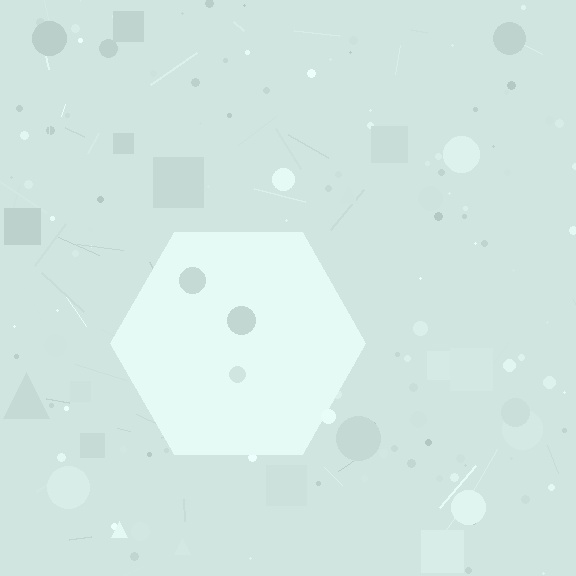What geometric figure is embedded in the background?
A hexagon is embedded in the background.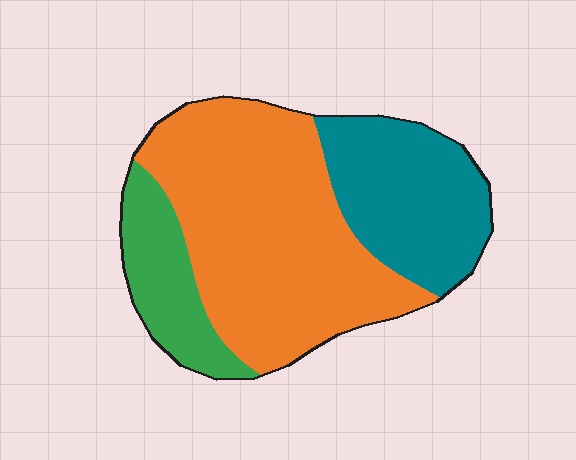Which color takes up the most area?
Orange, at roughly 55%.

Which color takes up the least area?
Green, at roughly 15%.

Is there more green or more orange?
Orange.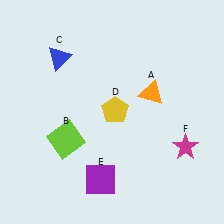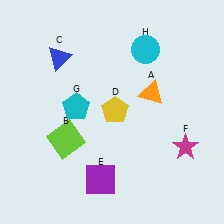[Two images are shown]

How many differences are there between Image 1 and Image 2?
There are 2 differences between the two images.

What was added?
A cyan pentagon (G), a cyan circle (H) were added in Image 2.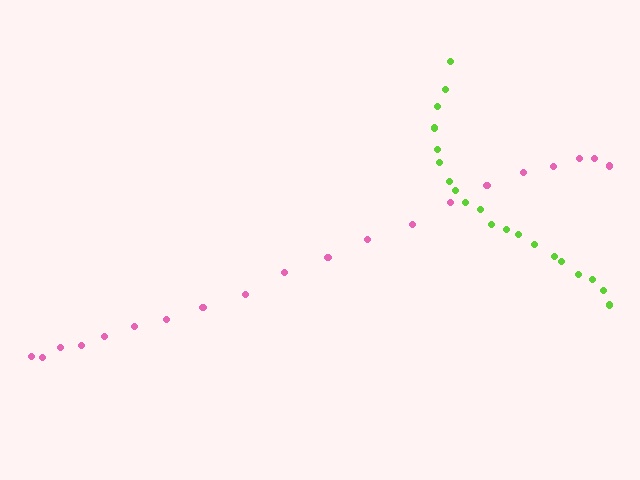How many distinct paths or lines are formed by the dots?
There are 2 distinct paths.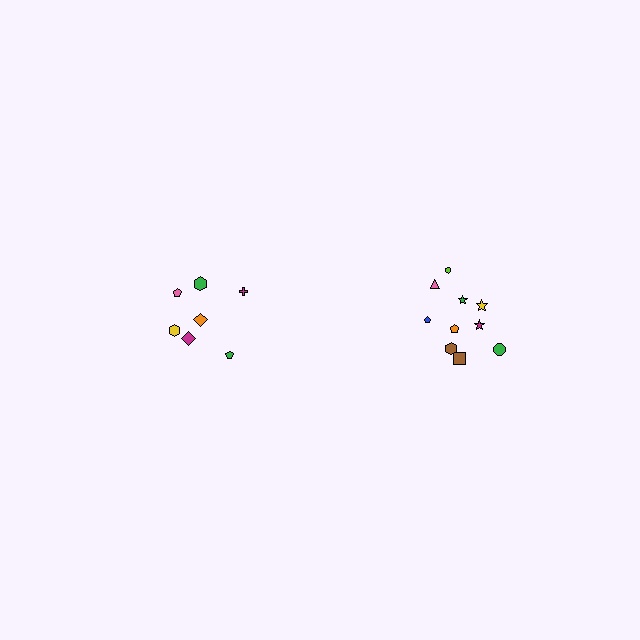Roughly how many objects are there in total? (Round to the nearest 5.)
Roughly 15 objects in total.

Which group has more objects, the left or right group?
The right group.